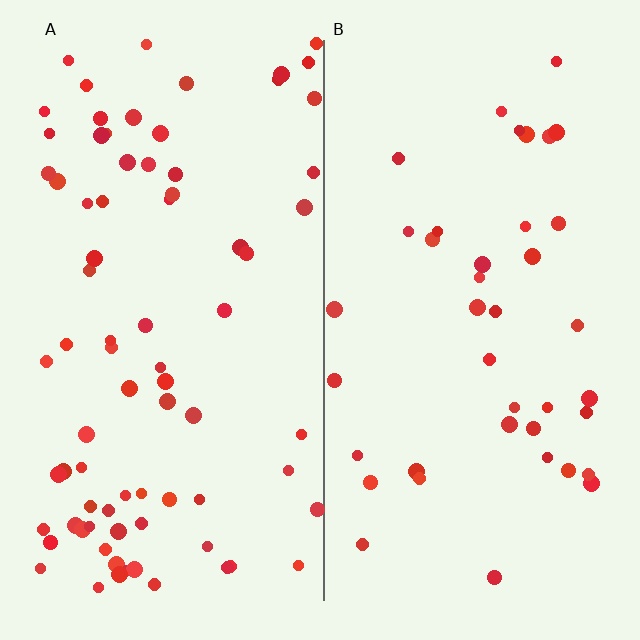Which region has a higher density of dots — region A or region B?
A (the left).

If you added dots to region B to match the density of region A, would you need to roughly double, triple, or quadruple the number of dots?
Approximately double.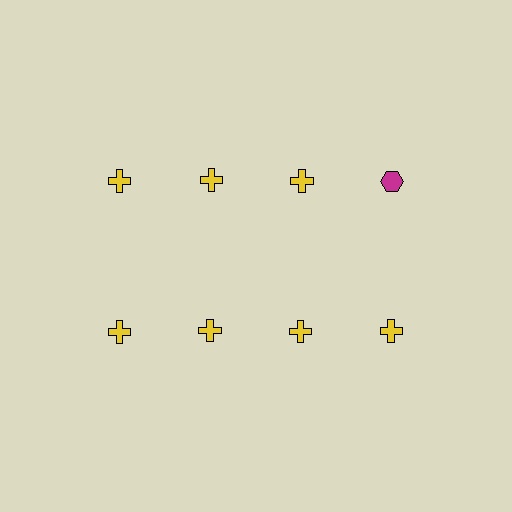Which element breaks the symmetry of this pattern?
The magenta hexagon in the top row, second from right column breaks the symmetry. All other shapes are yellow crosses.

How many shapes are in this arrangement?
There are 8 shapes arranged in a grid pattern.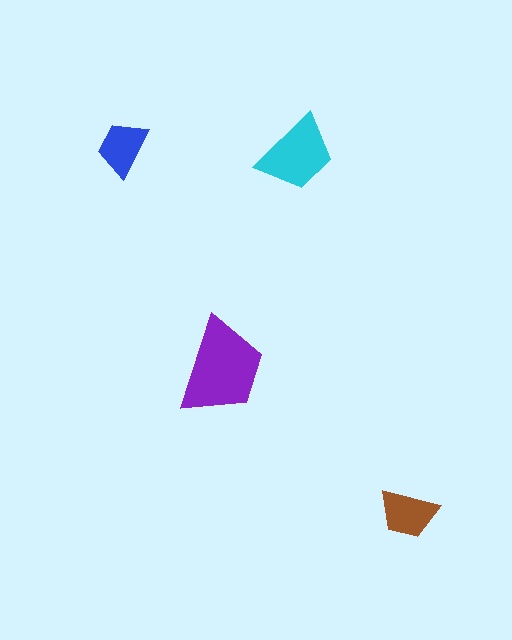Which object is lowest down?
The brown trapezoid is bottommost.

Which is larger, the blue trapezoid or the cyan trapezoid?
The cyan one.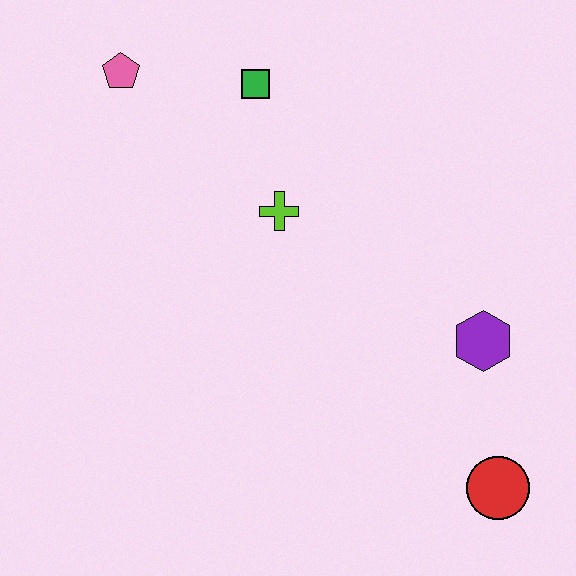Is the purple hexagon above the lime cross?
No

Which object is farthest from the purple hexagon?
The pink pentagon is farthest from the purple hexagon.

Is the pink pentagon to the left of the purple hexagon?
Yes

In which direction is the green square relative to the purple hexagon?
The green square is above the purple hexagon.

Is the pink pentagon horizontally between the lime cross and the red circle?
No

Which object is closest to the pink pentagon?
The green square is closest to the pink pentagon.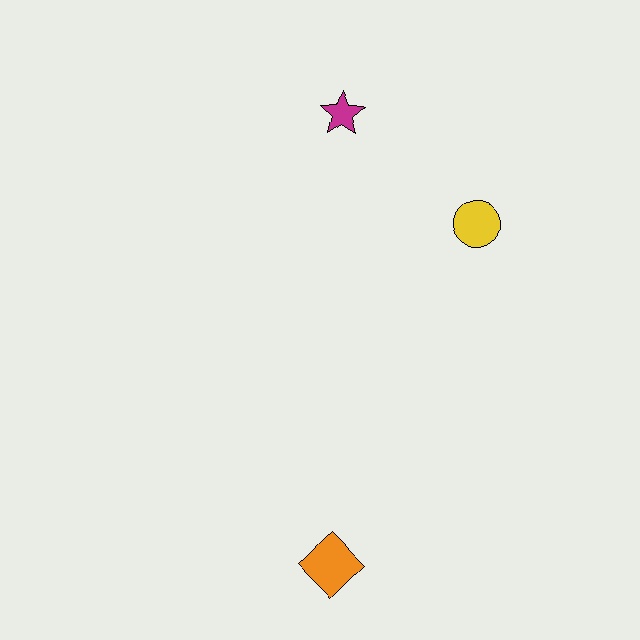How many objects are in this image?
There are 3 objects.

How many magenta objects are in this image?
There is 1 magenta object.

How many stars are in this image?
There is 1 star.